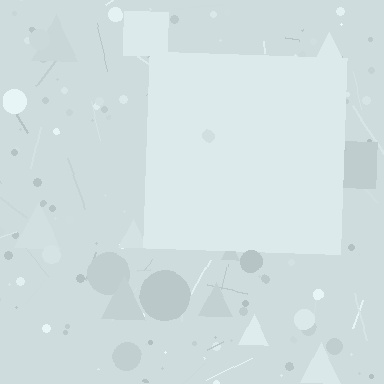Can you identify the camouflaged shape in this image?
The camouflaged shape is a square.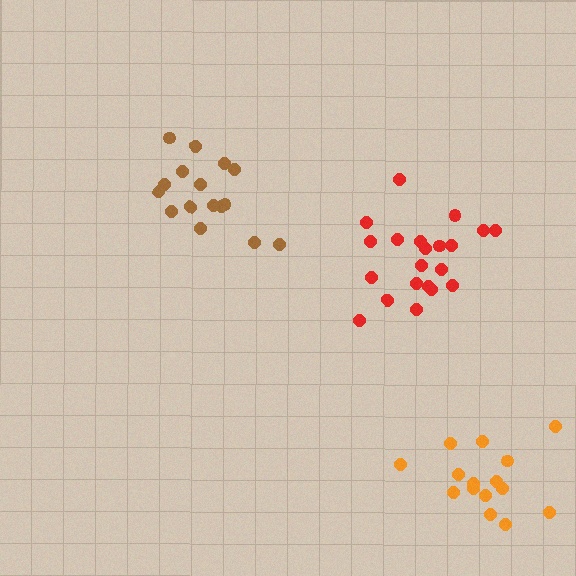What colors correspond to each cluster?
The clusters are colored: brown, red, orange.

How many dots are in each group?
Group 1: 16 dots, Group 2: 21 dots, Group 3: 15 dots (52 total).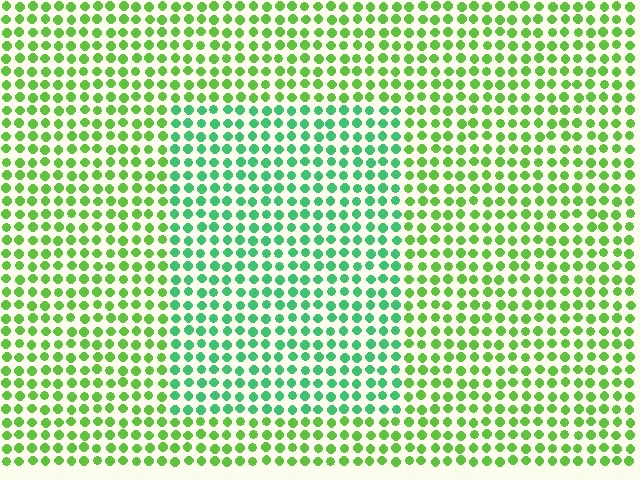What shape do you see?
I see a rectangle.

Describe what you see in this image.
The image is filled with small lime elements in a uniform arrangement. A rectangle-shaped region is visible where the elements are tinted to a slightly different hue, forming a subtle color boundary.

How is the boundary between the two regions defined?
The boundary is defined purely by a slight shift in hue (about 38 degrees). Spacing, size, and orientation are identical on both sides.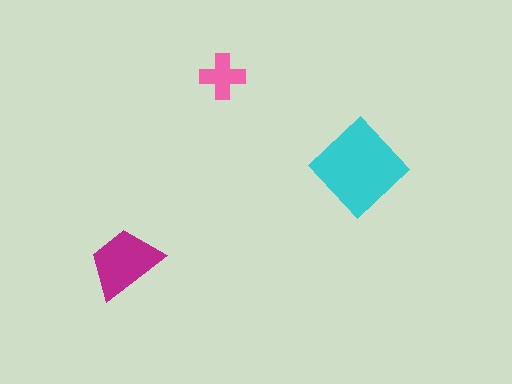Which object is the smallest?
The pink cross.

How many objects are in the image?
There are 3 objects in the image.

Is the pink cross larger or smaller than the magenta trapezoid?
Smaller.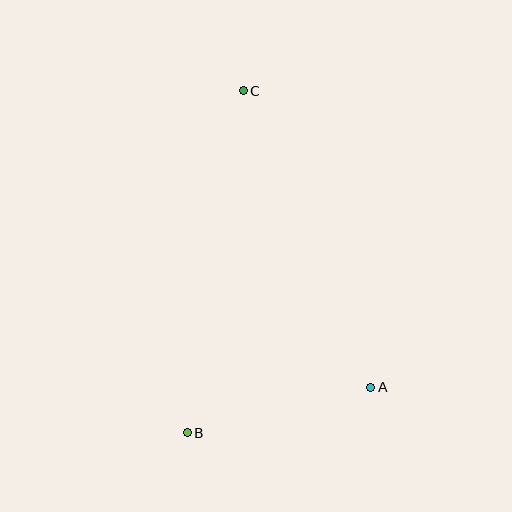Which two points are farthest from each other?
Points B and C are farthest from each other.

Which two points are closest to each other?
Points A and B are closest to each other.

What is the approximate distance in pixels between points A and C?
The distance between A and C is approximately 323 pixels.